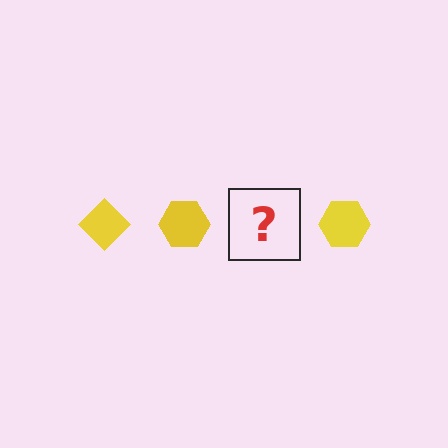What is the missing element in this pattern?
The missing element is a yellow diamond.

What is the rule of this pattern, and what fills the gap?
The rule is that the pattern cycles through diamond, hexagon shapes in yellow. The gap should be filled with a yellow diamond.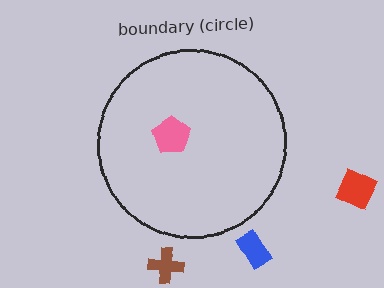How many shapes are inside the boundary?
1 inside, 3 outside.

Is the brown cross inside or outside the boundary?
Outside.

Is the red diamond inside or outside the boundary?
Outside.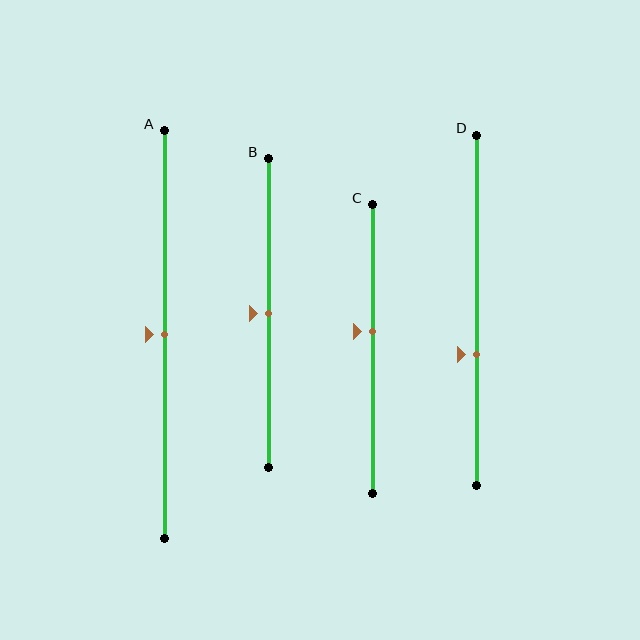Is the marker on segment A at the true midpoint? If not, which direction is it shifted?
Yes, the marker on segment A is at the true midpoint.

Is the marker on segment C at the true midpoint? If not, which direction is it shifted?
No, the marker on segment C is shifted upward by about 6% of the segment length.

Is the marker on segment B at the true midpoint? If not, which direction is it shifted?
Yes, the marker on segment B is at the true midpoint.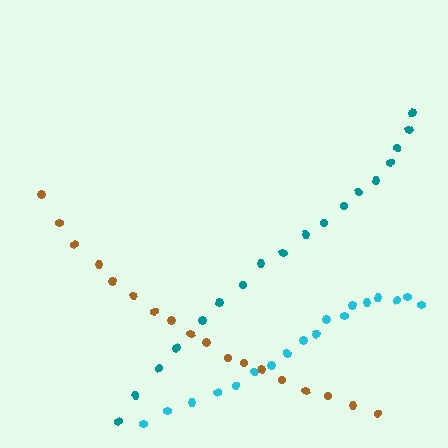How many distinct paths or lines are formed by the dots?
There are 3 distinct paths.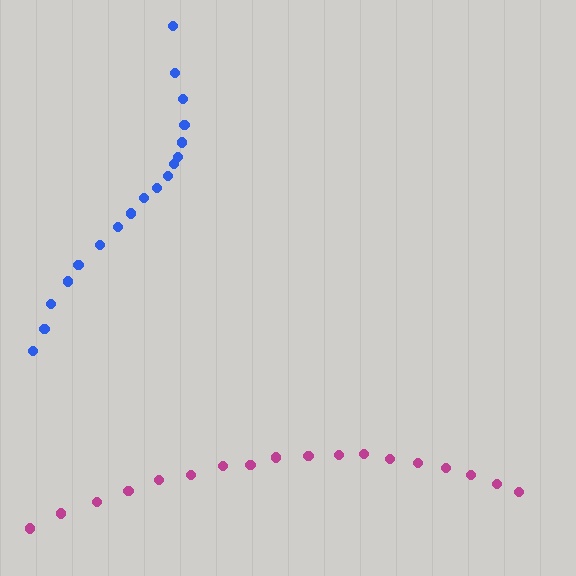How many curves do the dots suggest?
There are 2 distinct paths.